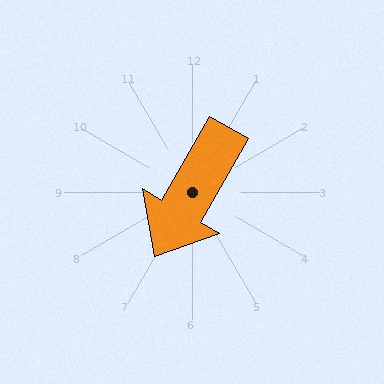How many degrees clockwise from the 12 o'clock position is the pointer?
Approximately 210 degrees.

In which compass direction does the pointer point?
Southwest.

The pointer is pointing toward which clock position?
Roughly 7 o'clock.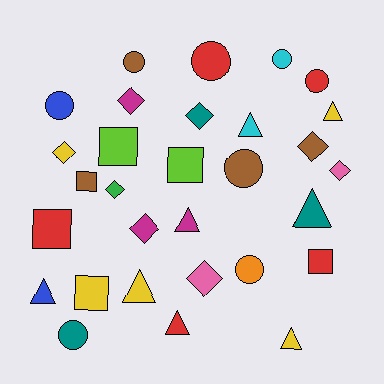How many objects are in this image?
There are 30 objects.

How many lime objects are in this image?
There are 2 lime objects.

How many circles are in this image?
There are 8 circles.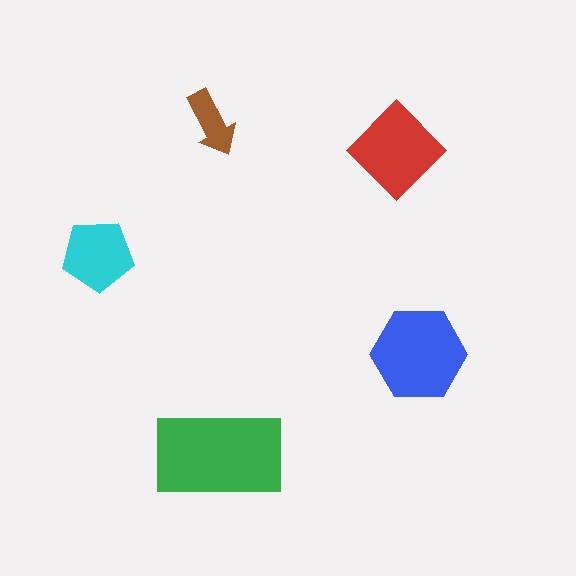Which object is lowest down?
The green rectangle is bottommost.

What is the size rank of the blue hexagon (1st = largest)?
2nd.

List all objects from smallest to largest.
The brown arrow, the cyan pentagon, the red diamond, the blue hexagon, the green rectangle.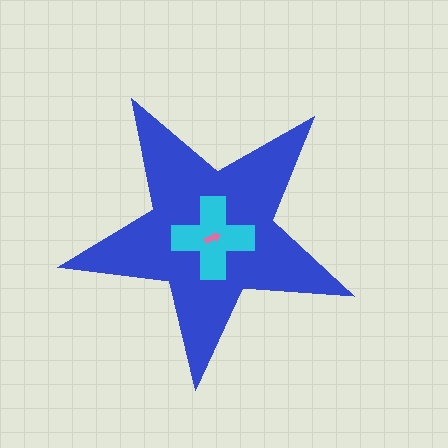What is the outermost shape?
The blue star.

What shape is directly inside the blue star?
The cyan cross.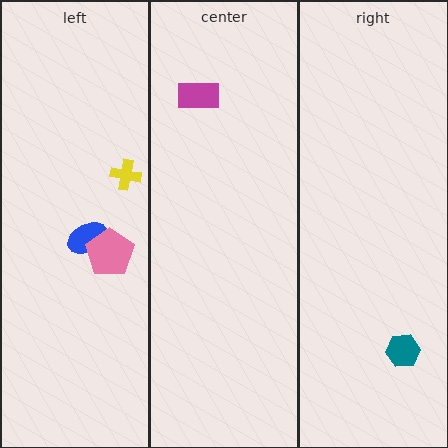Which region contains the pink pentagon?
The left region.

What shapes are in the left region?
The blue ellipse, the pink pentagon, the yellow cross.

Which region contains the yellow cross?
The left region.